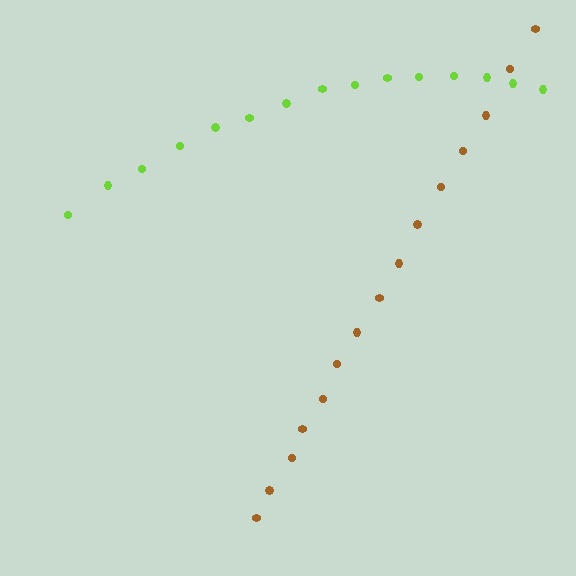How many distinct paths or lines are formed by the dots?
There are 2 distinct paths.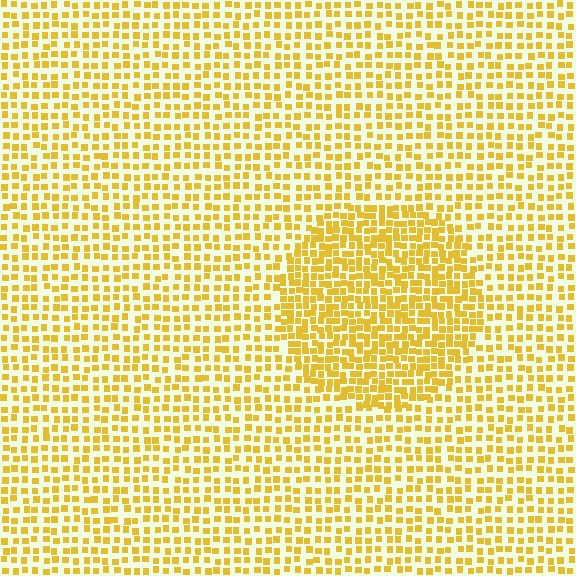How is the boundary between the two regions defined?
The boundary is defined by a change in element density (approximately 1.8x ratio). All elements are the same color, size, and shape.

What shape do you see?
I see a circle.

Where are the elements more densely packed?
The elements are more densely packed inside the circle boundary.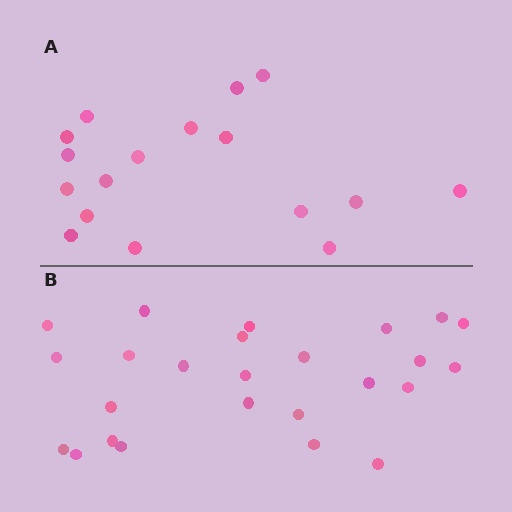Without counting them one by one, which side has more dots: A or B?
Region B (the bottom region) has more dots.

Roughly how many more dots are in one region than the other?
Region B has roughly 8 or so more dots than region A.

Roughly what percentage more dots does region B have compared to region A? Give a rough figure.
About 45% more.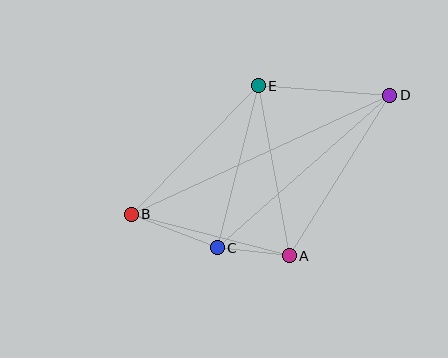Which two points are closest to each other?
Points A and C are closest to each other.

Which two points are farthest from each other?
Points B and D are farthest from each other.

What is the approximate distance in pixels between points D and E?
The distance between D and E is approximately 132 pixels.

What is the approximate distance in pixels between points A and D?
The distance between A and D is approximately 189 pixels.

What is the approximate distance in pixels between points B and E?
The distance between B and E is approximately 181 pixels.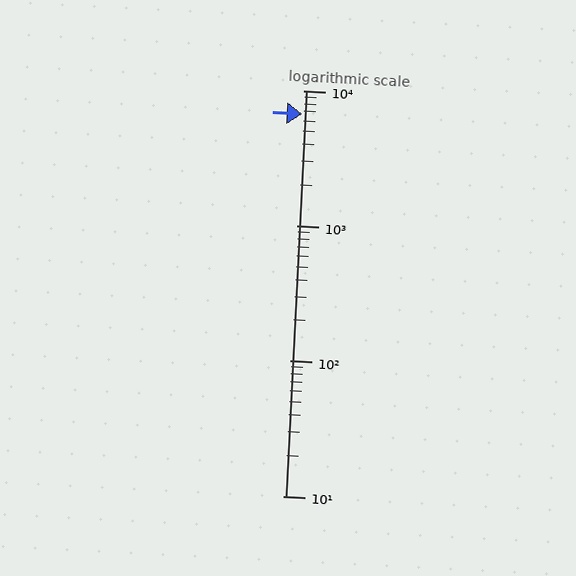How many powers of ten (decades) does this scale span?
The scale spans 3 decades, from 10 to 10000.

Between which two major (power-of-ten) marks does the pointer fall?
The pointer is between 1000 and 10000.